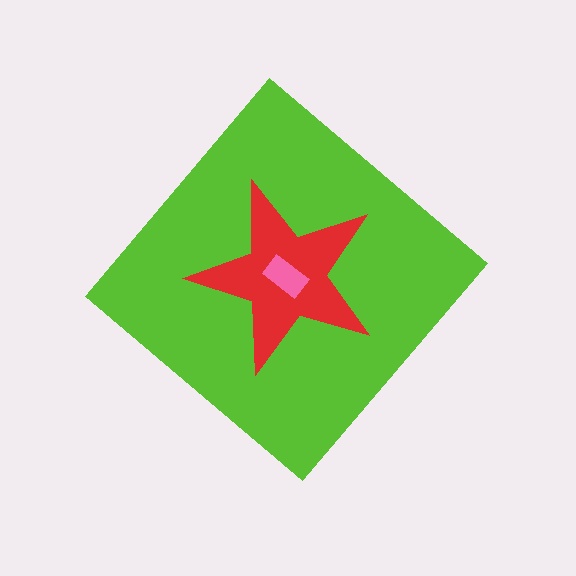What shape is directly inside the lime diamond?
The red star.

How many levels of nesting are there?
3.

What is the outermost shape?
The lime diamond.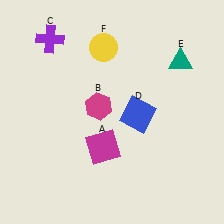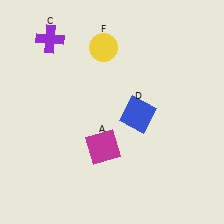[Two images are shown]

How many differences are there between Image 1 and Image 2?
There are 2 differences between the two images.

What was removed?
The magenta hexagon (B), the teal triangle (E) were removed in Image 2.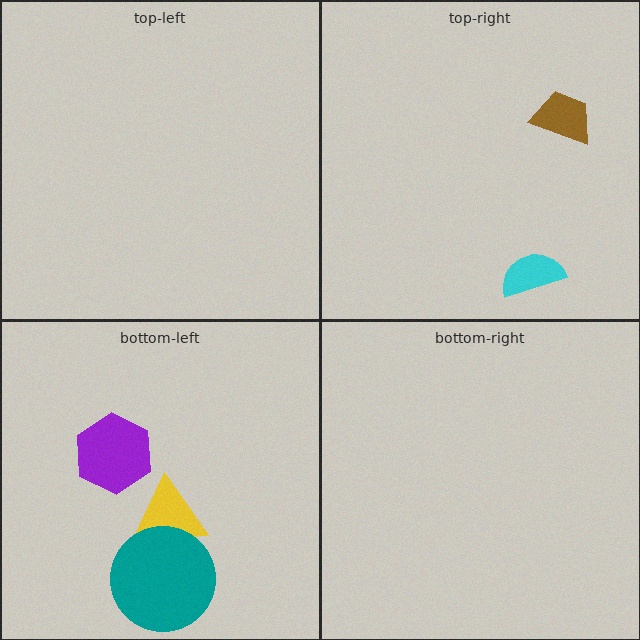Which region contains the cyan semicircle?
The top-right region.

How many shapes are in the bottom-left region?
3.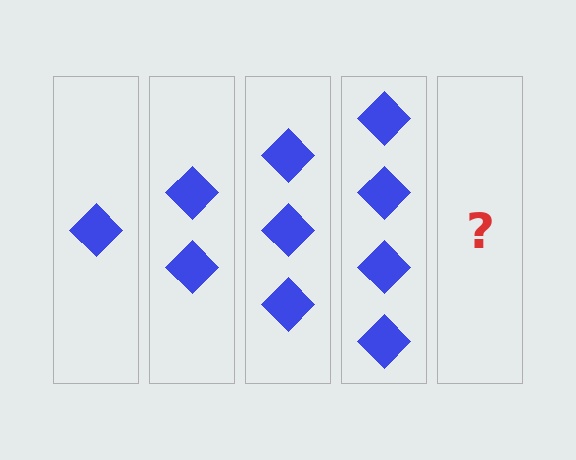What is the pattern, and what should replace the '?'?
The pattern is that each step adds one more diamond. The '?' should be 5 diamonds.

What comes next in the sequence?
The next element should be 5 diamonds.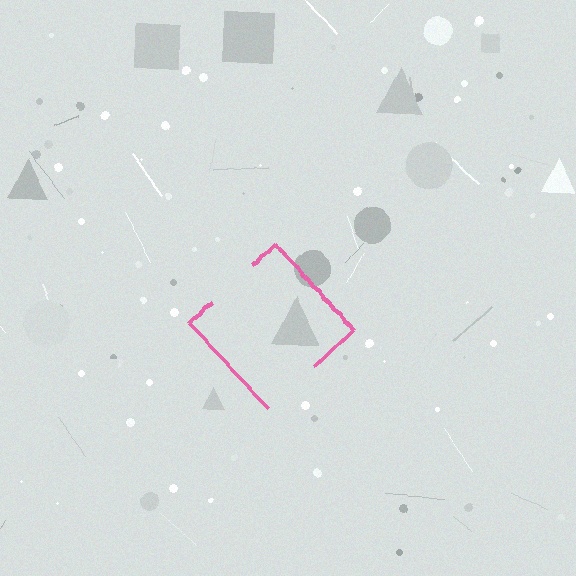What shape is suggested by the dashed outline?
The dashed outline suggests a diamond.